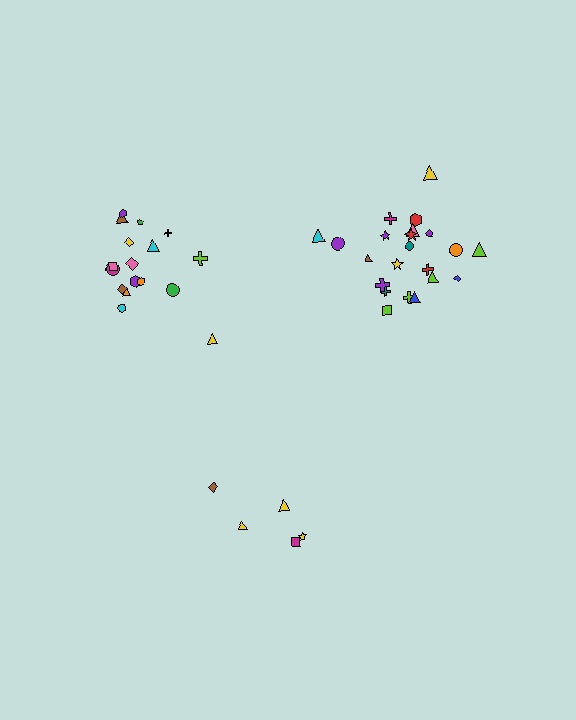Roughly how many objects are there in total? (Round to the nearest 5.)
Roughly 45 objects in total.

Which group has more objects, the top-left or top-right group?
The top-right group.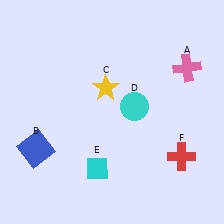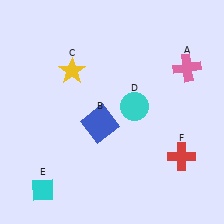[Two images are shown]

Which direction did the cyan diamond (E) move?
The cyan diamond (E) moved left.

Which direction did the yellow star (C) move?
The yellow star (C) moved left.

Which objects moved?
The objects that moved are: the blue square (B), the yellow star (C), the cyan diamond (E).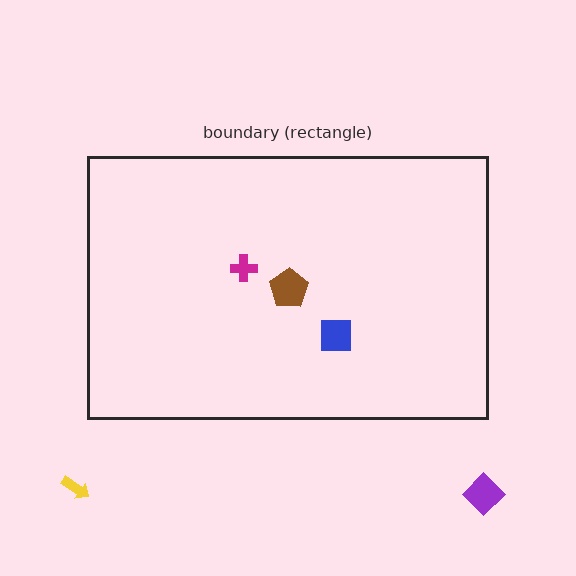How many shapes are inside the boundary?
3 inside, 2 outside.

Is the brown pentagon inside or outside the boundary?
Inside.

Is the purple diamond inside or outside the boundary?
Outside.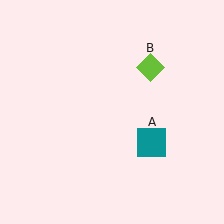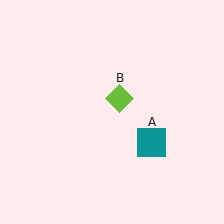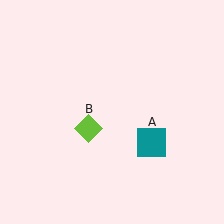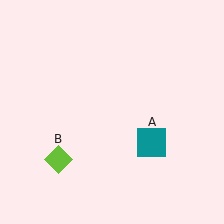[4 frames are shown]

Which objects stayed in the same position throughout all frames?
Teal square (object A) remained stationary.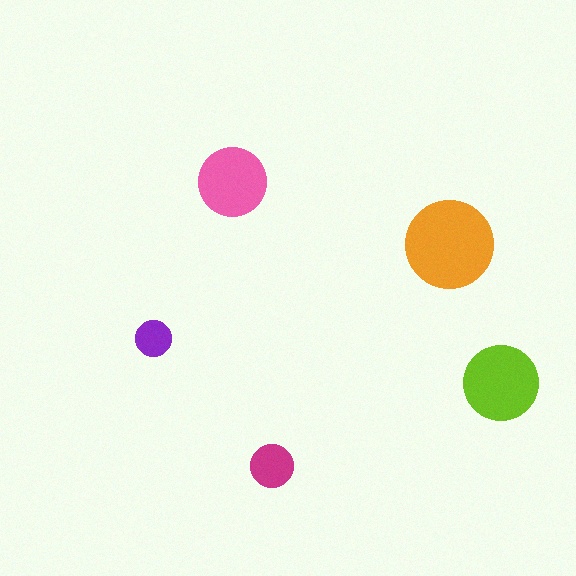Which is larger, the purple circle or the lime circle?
The lime one.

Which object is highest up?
The pink circle is topmost.